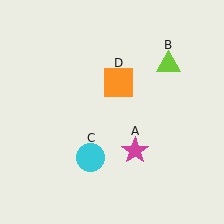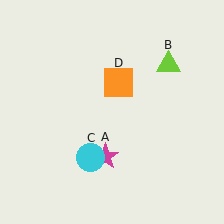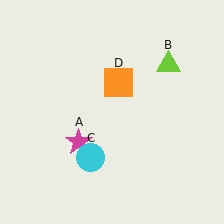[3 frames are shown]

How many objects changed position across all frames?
1 object changed position: magenta star (object A).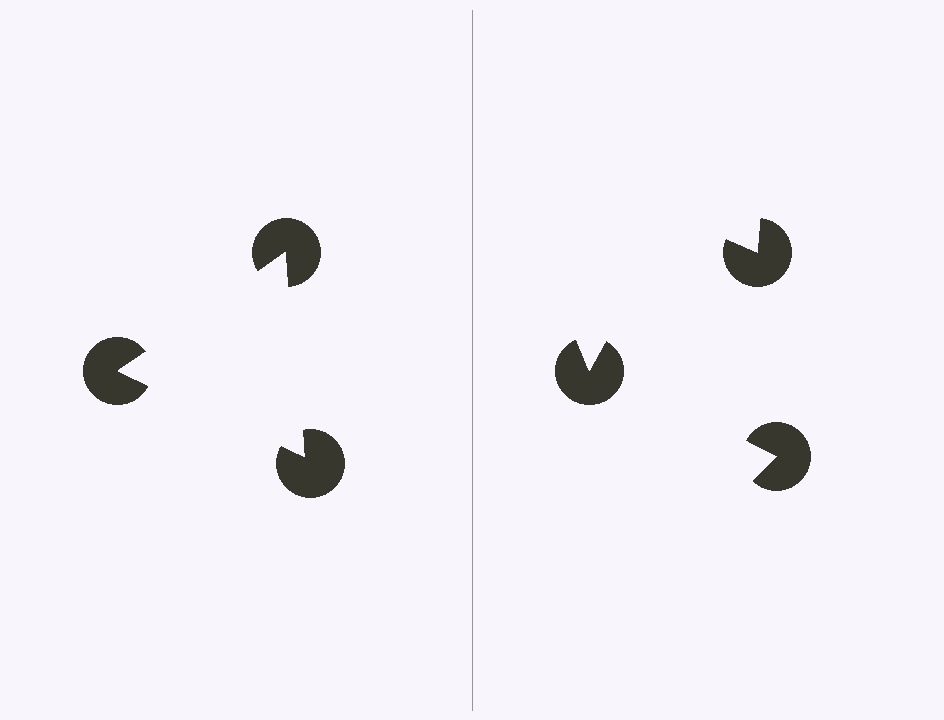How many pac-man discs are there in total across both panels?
6 — 3 on each side.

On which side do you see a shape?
An illusory triangle appears on the left side. On the right side the wedge cuts are rotated, so no coherent shape forms.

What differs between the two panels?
The pac-man discs are positioned identically on both sides; only the wedge orientations differ. On the left they align to a triangle; on the right they are misaligned.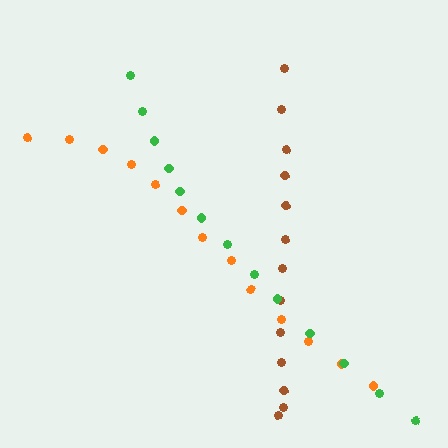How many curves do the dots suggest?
There are 3 distinct paths.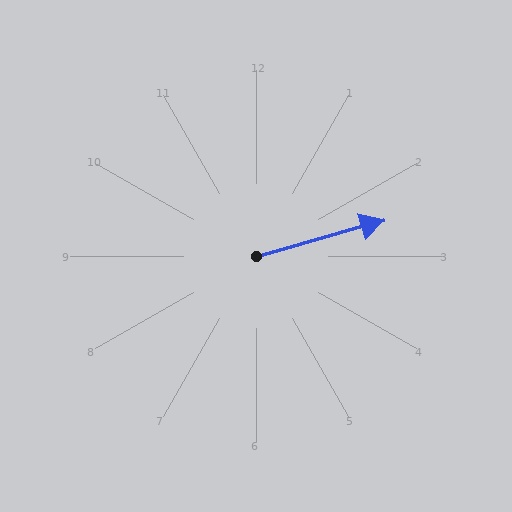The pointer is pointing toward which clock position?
Roughly 2 o'clock.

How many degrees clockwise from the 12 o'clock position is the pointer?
Approximately 74 degrees.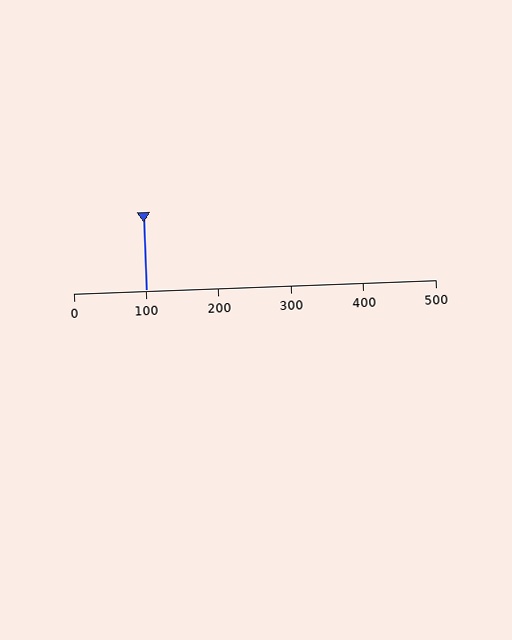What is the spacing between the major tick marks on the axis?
The major ticks are spaced 100 apart.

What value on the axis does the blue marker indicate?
The marker indicates approximately 100.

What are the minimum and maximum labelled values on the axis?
The axis runs from 0 to 500.